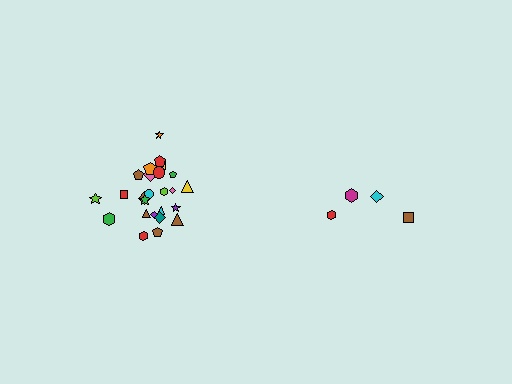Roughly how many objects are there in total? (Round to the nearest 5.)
Roughly 30 objects in total.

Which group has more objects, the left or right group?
The left group.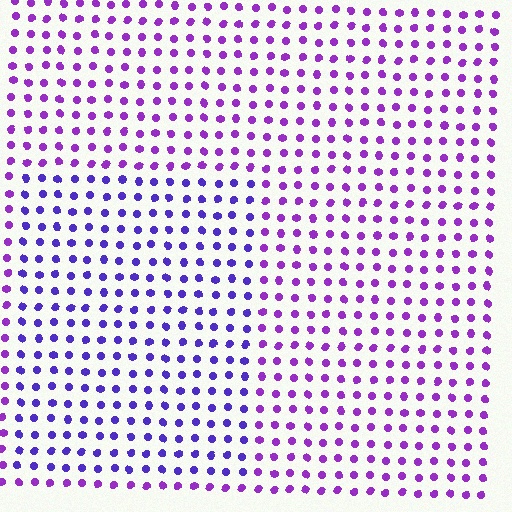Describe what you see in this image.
The image is filled with small purple elements in a uniform arrangement. A rectangle-shaped region is visible where the elements are tinted to a slightly different hue, forming a subtle color boundary.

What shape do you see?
I see a rectangle.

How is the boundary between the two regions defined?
The boundary is defined purely by a slight shift in hue (about 29 degrees). Spacing, size, and orientation are identical on both sides.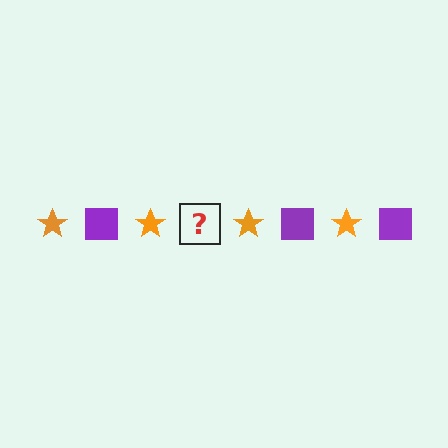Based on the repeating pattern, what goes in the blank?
The blank should be a purple square.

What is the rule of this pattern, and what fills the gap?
The rule is that the pattern alternates between orange star and purple square. The gap should be filled with a purple square.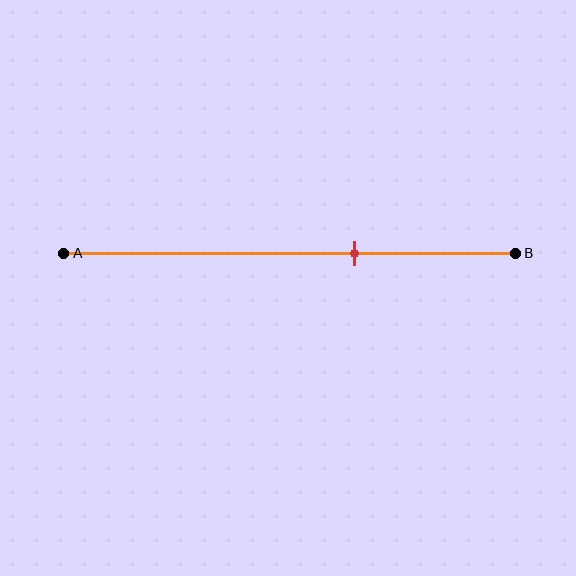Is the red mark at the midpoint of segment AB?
No, the mark is at about 65% from A, not at the 50% midpoint.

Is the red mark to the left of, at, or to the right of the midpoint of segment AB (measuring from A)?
The red mark is to the right of the midpoint of segment AB.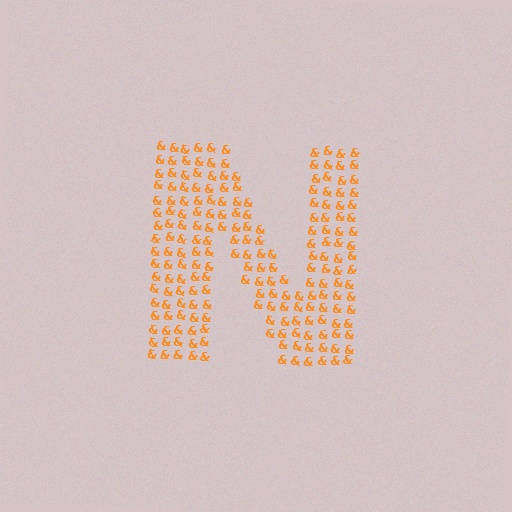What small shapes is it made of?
It is made of small ampersands.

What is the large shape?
The large shape is the letter N.